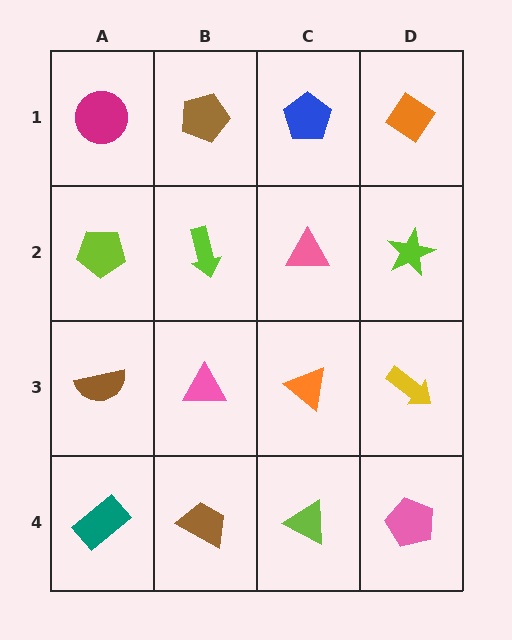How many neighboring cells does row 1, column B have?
3.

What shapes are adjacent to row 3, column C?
A pink triangle (row 2, column C), a lime triangle (row 4, column C), a pink triangle (row 3, column B), a yellow arrow (row 3, column D).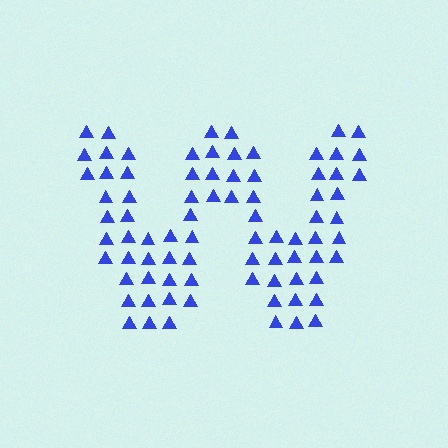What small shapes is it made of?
It is made of small triangles.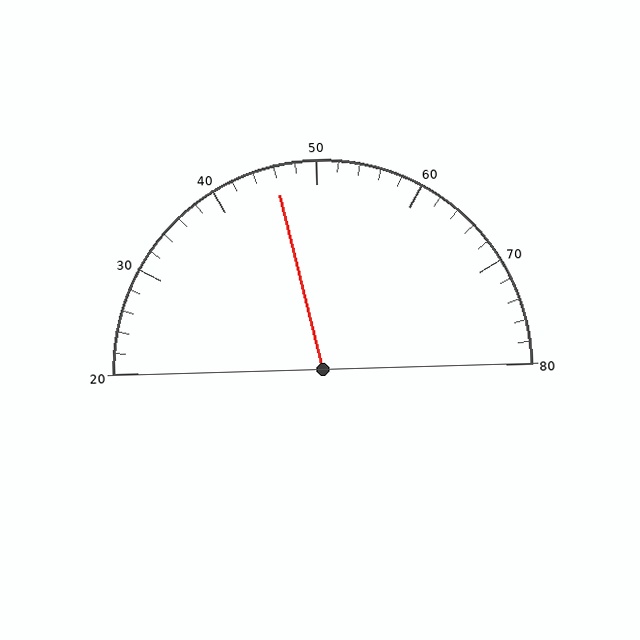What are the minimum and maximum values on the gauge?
The gauge ranges from 20 to 80.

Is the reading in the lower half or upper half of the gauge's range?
The reading is in the lower half of the range (20 to 80).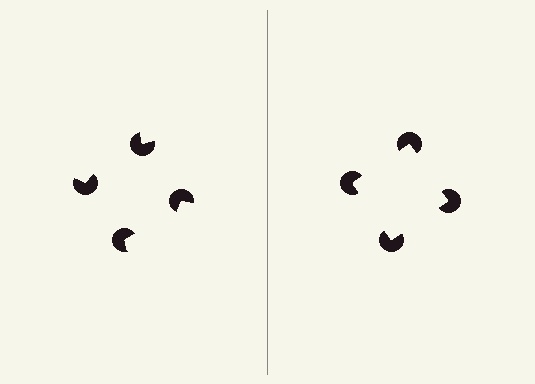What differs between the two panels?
The pac-man discs are positioned identically on both sides; only the wedge orientations differ. On the right they align to a square; on the left they are misaligned.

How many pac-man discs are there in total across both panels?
8 — 4 on each side.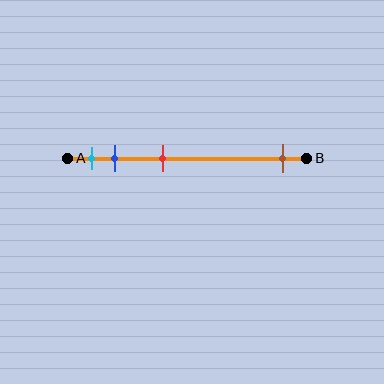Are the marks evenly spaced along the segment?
No, the marks are not evenly spaced.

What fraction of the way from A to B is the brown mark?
The brown mark is approximately 90% (0.9) of the way from A to B.